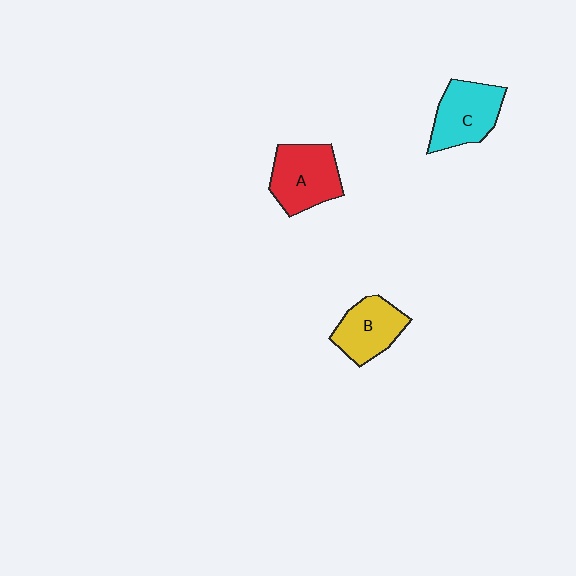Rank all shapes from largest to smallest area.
From largest to smallest: A (red), C (cyan), B (yellow).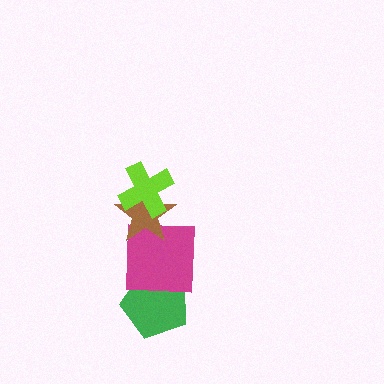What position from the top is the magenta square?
The magenta square is 3rd from the top.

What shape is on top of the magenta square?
The brown star is on top of the magenta square.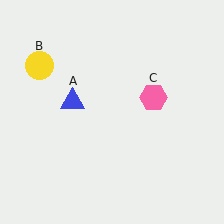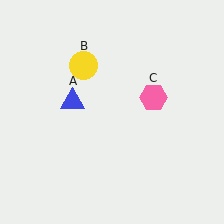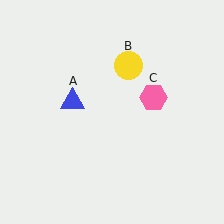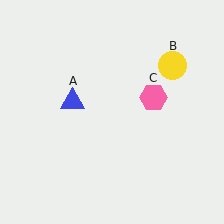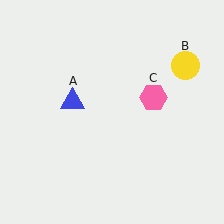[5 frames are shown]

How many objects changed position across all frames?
1 object changed position: yellow circle (object B).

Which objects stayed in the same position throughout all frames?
Blue triangle (object A) and pink hexagon (object C) remained stationary.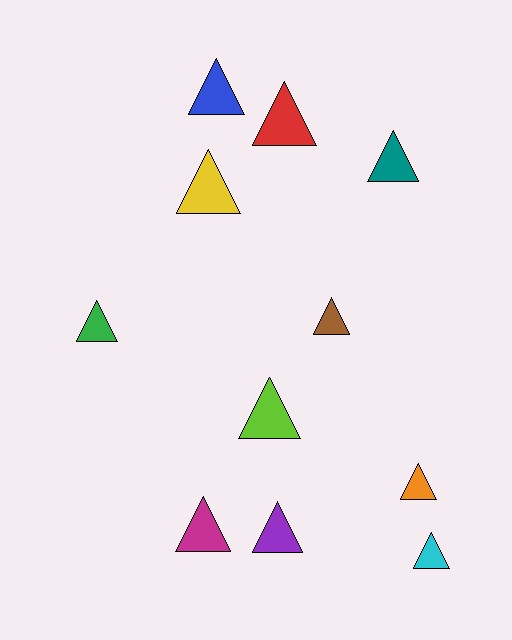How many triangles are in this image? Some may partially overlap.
There are 11 triangles.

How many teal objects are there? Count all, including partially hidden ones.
There is 1 teal object.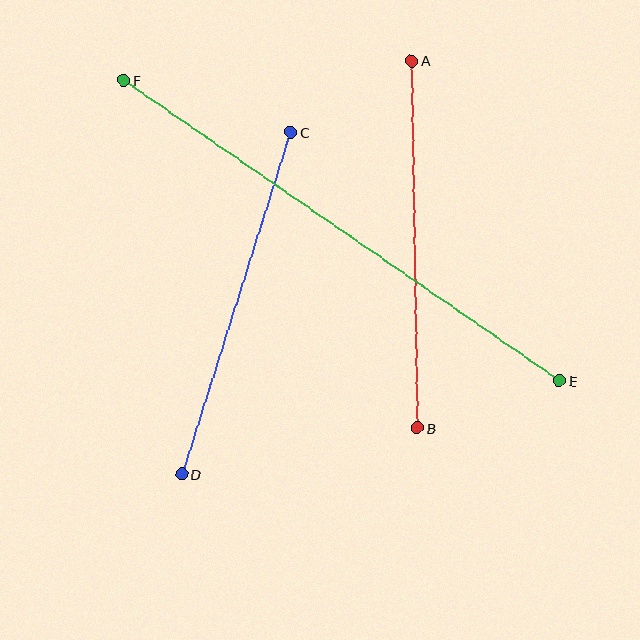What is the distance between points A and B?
The distance is approximately 367 pixels.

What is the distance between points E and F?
The distance is approximately 529 pixels.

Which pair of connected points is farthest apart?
Points E and F are farthest apart.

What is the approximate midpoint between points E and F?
The midpoint is at approximately (341, 231) pixels.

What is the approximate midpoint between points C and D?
The midpoint is at approximately (236, 303) pixels.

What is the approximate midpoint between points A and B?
The midpoint is at approximately (414, 244) pixels.